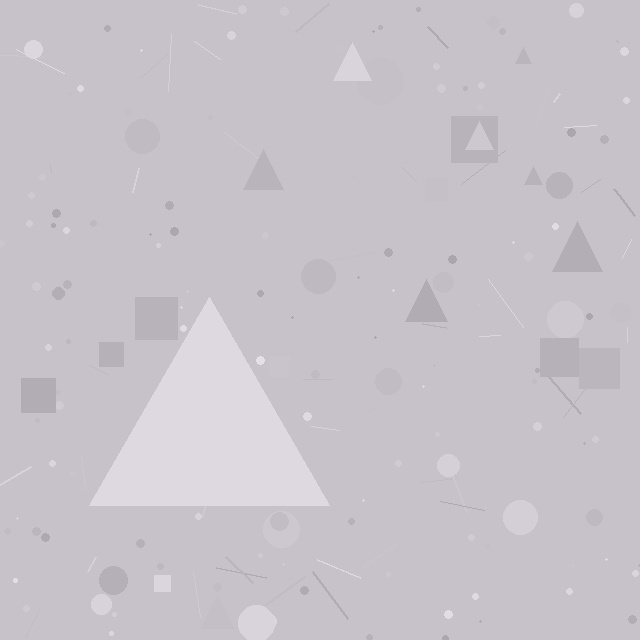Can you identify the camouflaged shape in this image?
The camouflaged shape is a triangle.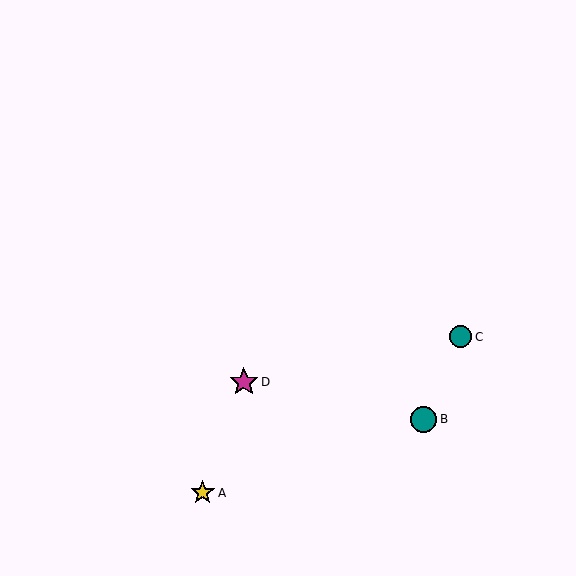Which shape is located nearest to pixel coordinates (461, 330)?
The teal circle (labeled C) at (461, 337) is nearest to that location.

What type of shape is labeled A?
Shape A is a yellow star.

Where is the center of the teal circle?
The center of the teal circle is at (424, 419).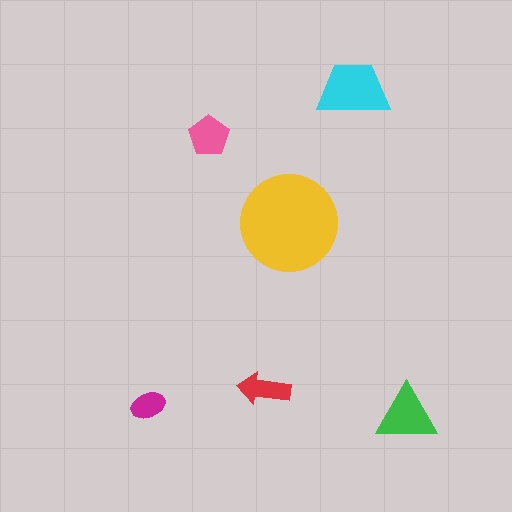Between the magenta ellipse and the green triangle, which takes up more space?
The green triangle.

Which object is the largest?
The yellow circle.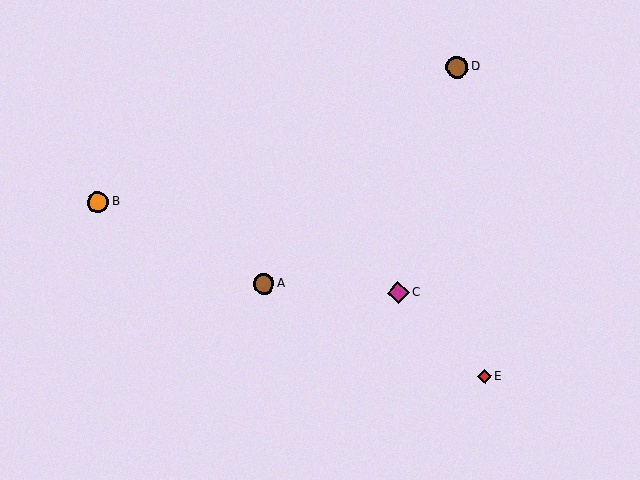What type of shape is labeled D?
Shape D is a brown circle.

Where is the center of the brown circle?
The center of the brown circle is at (264, 284).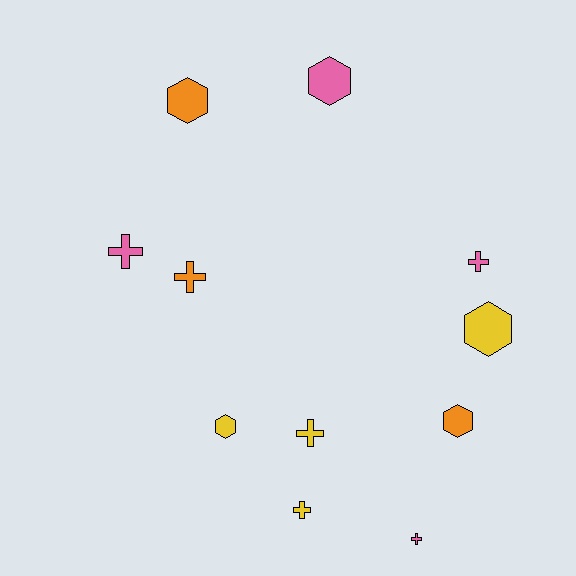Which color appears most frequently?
Pink, with 4 objects.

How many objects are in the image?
There are 11 objects.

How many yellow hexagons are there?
There are 2 yellow hexagons.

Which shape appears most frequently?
Cross, with 6 objects.